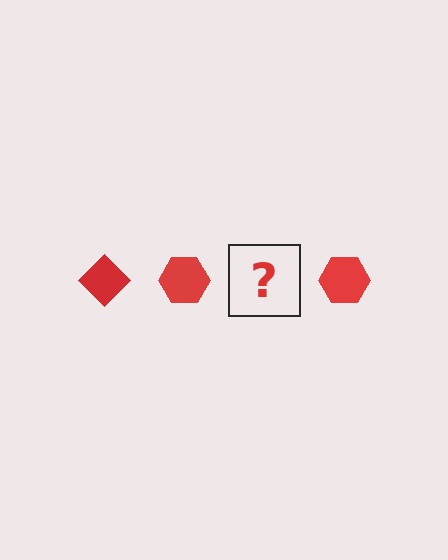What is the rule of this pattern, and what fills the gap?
The rule is that the pattern cycles through diamond, hexagon shapes in red. The gap should be filled with a red diamond.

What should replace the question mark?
The question mark should be replaced with a red diamond.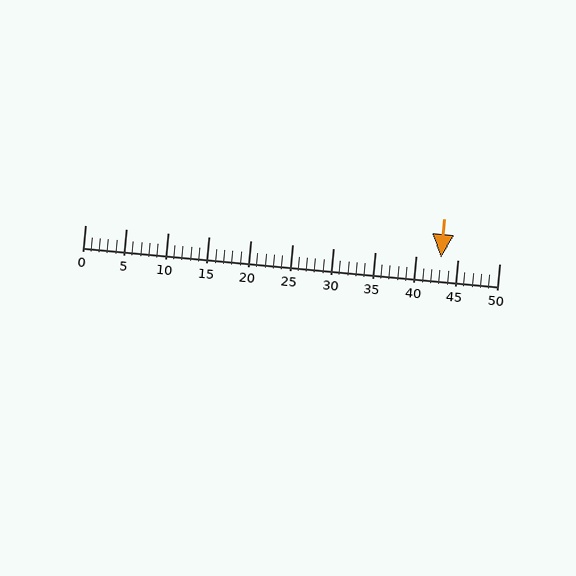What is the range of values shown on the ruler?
The ruler shows values from 0 to 50.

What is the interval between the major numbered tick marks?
The major tick marks are spaced 5 units apart.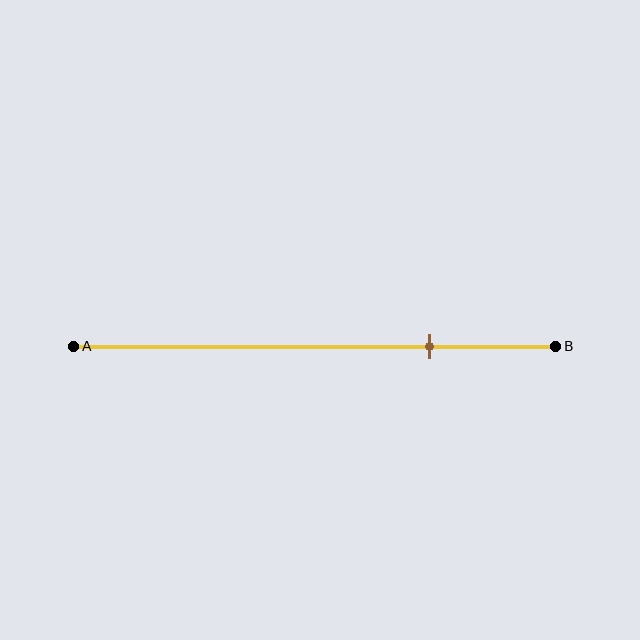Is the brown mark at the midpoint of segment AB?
No, the mark is at about 75% from A, not at the 50% midpoint.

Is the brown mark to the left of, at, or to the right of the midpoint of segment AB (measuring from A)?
The brown mark is to the right of the midpoint of segment AB.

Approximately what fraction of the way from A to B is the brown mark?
The brown mark is approximately 75% of the way from A to B.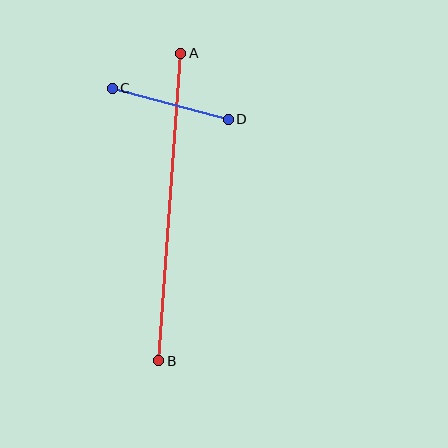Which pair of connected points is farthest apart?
Points A and B are farthest apart.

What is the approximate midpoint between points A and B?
The midpoint is at approximately (170, 207) pixels.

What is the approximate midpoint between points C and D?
The midpoint is at approximately (170, 104) pixels.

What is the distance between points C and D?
The distance is approximately 120 pixels.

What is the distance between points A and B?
The distance is approximately 308 pixels.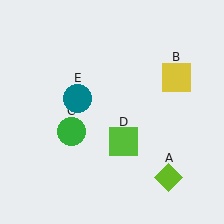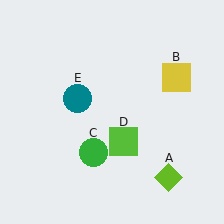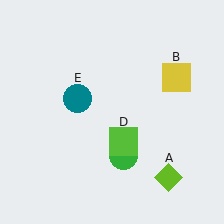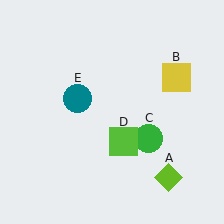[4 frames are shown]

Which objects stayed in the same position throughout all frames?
Lime diamond (object A) and yellow square (object B) and lime square (object D) and teal circle (object E) remained stationary.